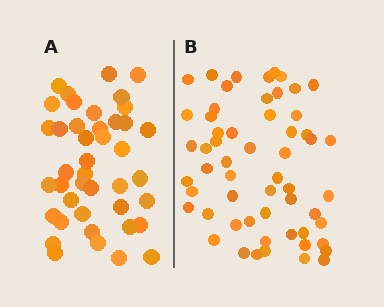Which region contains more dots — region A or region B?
Region B (the right region) has more dots.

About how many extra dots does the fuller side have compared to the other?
Region B has approximately 15 more dots than region A.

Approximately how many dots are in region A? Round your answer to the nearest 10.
About 40 dots. (The exact count is 42, which rounds to 40.)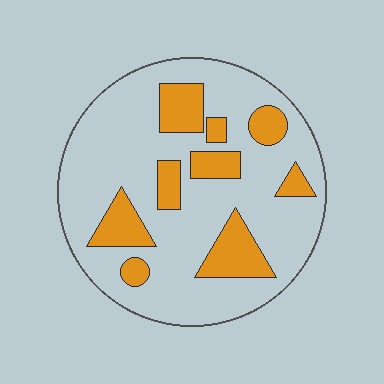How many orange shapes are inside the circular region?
9.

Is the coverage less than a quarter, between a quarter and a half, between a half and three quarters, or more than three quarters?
Less than a quarter.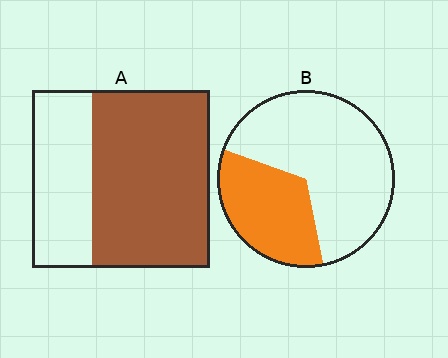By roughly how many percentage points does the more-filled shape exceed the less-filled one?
By roughly 35 percentage points (A over B).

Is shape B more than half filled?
No.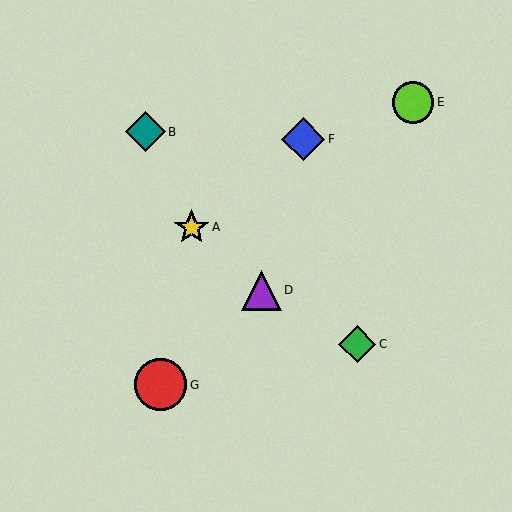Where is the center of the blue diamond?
The center of the blue diamond is at (303, 139).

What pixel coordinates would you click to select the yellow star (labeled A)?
Click at (192, 227) to select the yellow star A.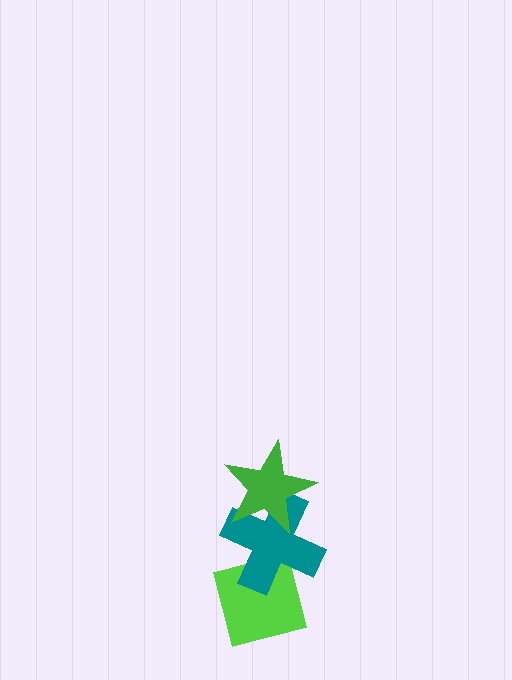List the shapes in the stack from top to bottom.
From top to bottom: the green star, the teal cross, the lime square.